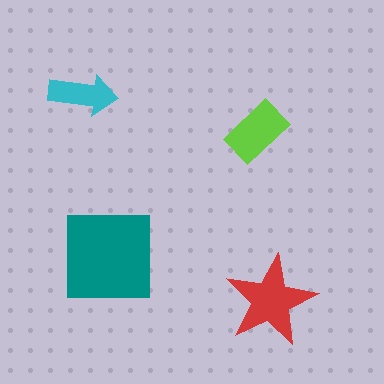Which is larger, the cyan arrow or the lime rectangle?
The lime rectangle.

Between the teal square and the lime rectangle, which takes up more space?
The teal square.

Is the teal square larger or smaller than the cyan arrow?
Larger.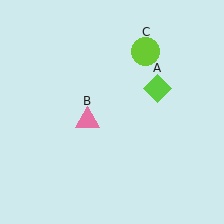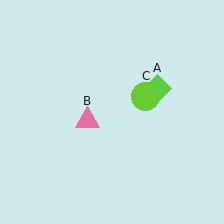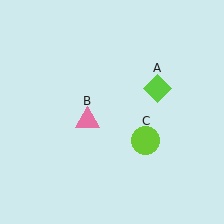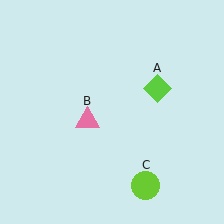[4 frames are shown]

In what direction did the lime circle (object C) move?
The lime circle (object C) moved down.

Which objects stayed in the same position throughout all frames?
Lime diamond (object A) and pink triangle (object B) remained stationary.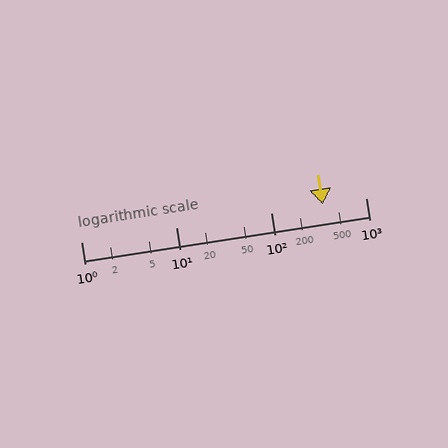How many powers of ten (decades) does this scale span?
The scale spans 3 decades, from 1 to 1000.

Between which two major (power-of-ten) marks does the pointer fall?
The pointer is between 100 and 1000.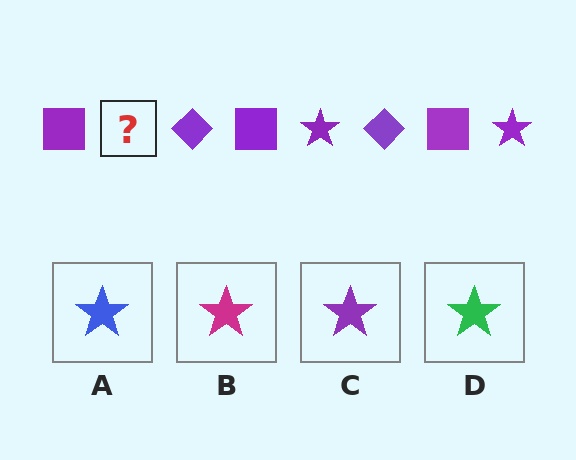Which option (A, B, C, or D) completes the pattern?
C.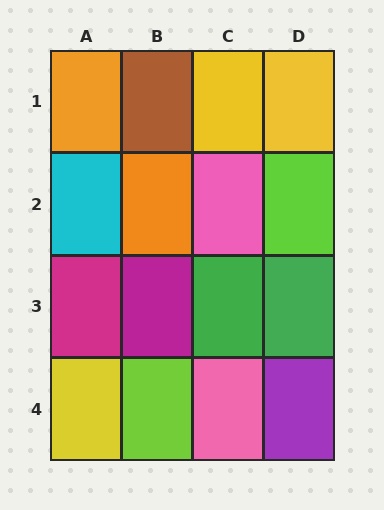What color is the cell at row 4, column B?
Lime.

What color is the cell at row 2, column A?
Cyan.